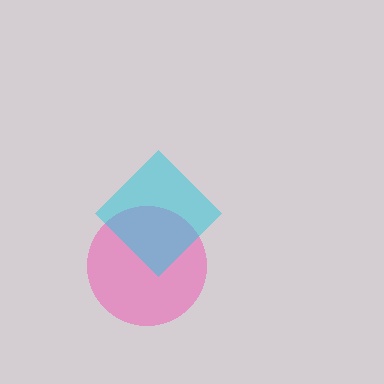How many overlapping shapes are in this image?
There are 2 overlapping shapes in the image.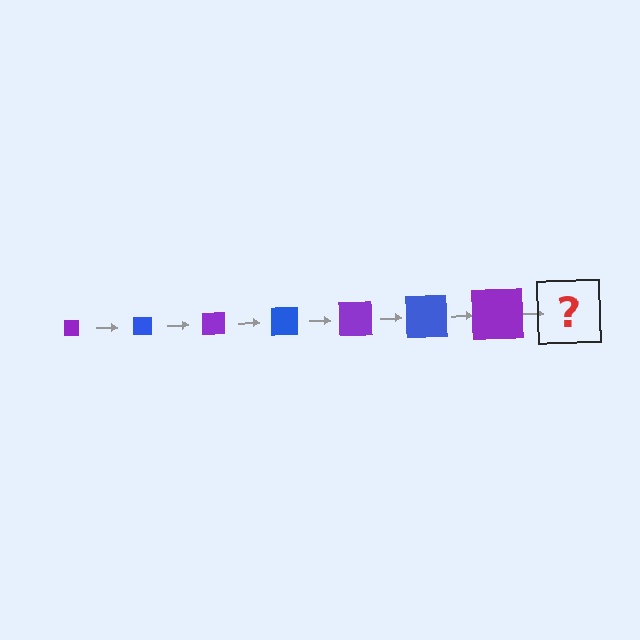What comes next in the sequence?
The next element should be a blue square, larger than the previous one.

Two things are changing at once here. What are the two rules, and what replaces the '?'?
The two rules are that the square grows larger each step and the color cycles through purple and blue. The '?' should be a blue square, larger than the previous one.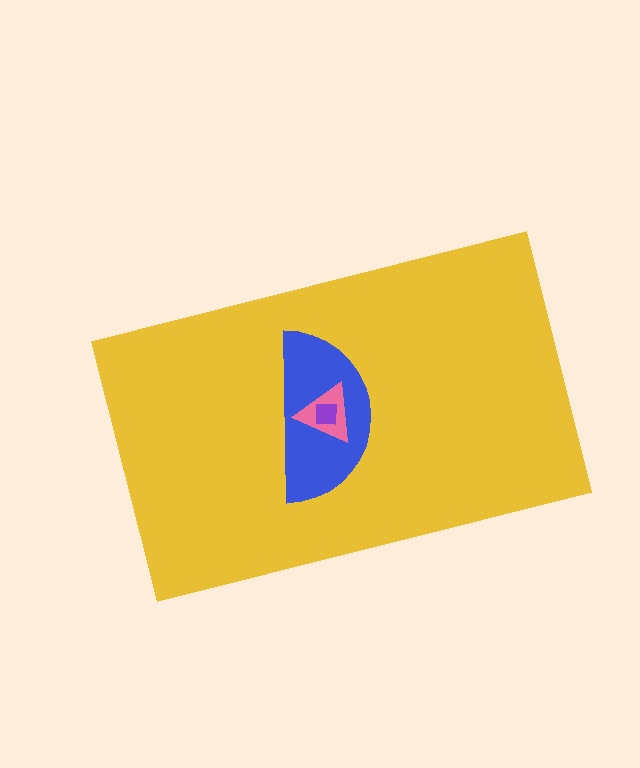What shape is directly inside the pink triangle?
The purple square.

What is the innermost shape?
The purple square.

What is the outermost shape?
The yellow rectangle.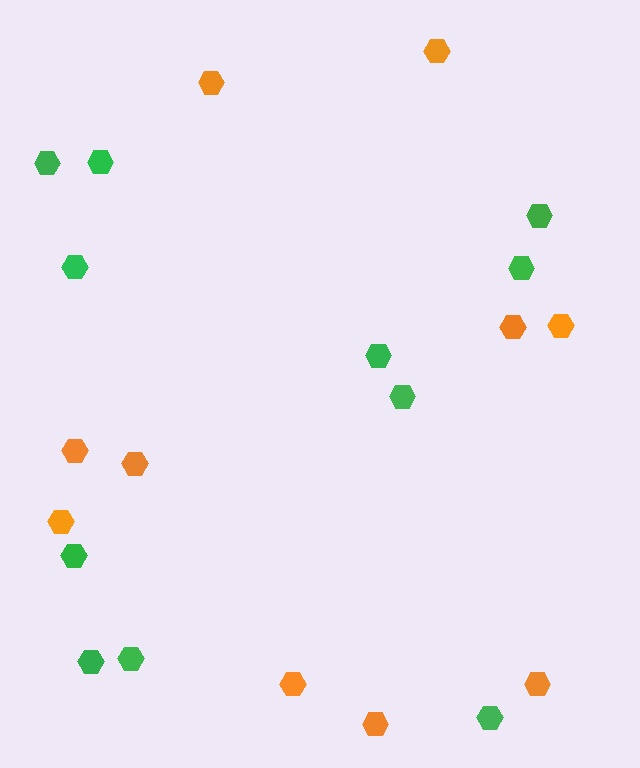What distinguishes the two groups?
There are 2 groups: one group of orange hexagons (10) and one group of green hexagons (11).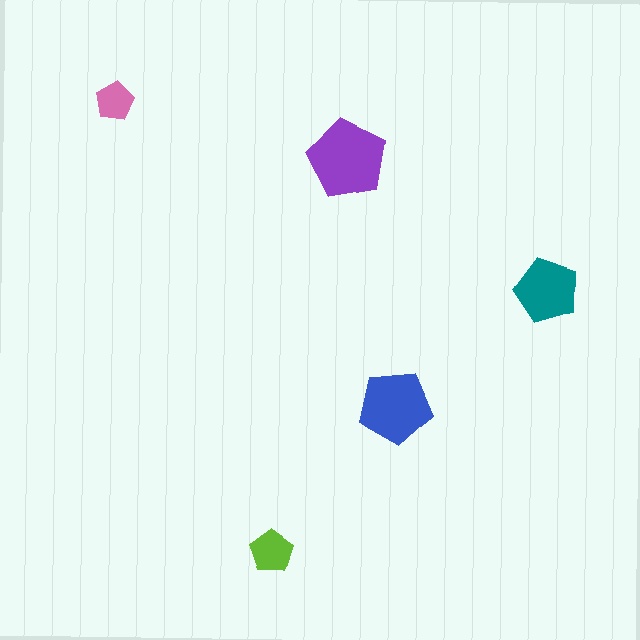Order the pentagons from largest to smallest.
the purple one, the blue one, the teal one, the lime one, the pink one.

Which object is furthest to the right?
The teal pentagon is rightmost.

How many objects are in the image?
There are 5 objects in the image.